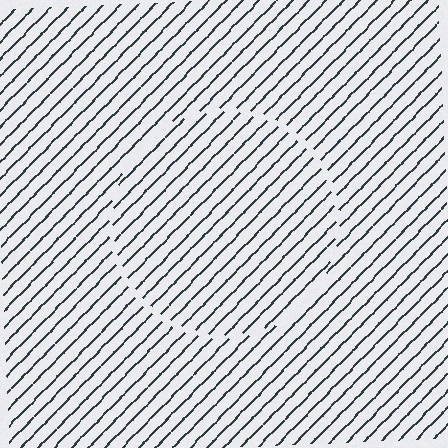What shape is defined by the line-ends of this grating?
An illusory circle. The interior of the shape contains the same grating, shifted by half a period — the contour is defined by the phase discontinuity where line-ends from the inner and outer gratings abut.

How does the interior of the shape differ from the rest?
The interior of the shape contains the same grating, shifted by half a period — the contour is defined by the phase discontinuity where line-ends from the inner and outer gratings abut.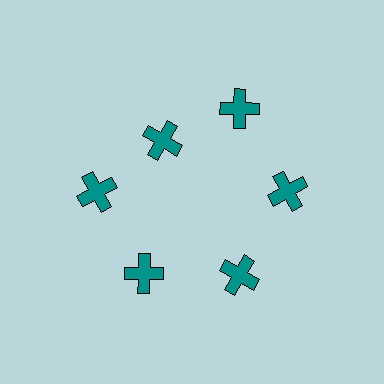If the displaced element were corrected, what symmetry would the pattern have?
It would have 6-fold rotational symmetry — the pattern would map onto itself every 60 degrees.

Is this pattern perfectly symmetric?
No. The 6 teal crosses are arranged in a ring, but one element near the 11 o'clock position is pulled inward toward the center, breaking the 6-fold rotational symmetry.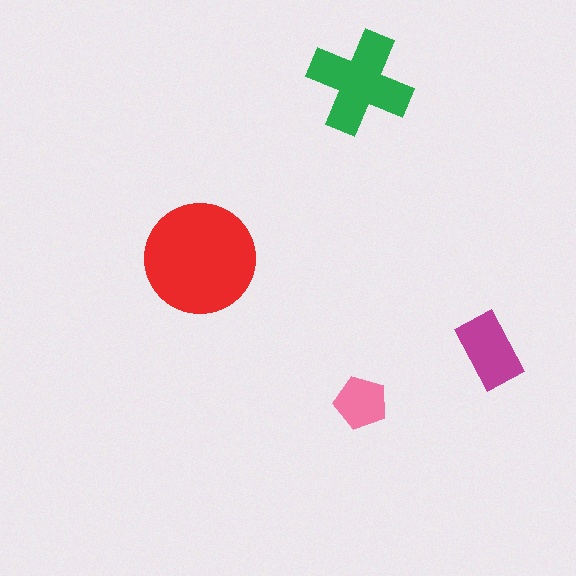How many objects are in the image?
There are 4 objects in the image.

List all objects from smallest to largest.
The pink pentagon, the magenta rectangle, the green cross, the red circle.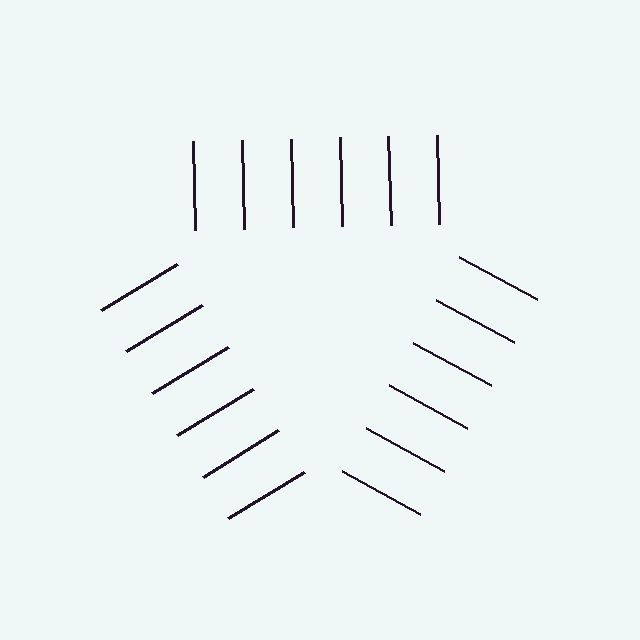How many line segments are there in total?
18 — 6 along each of the 3 edges.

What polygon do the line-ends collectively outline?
An illusory triangle — the line segments terminate on its edges but no continuous stroke is drawn.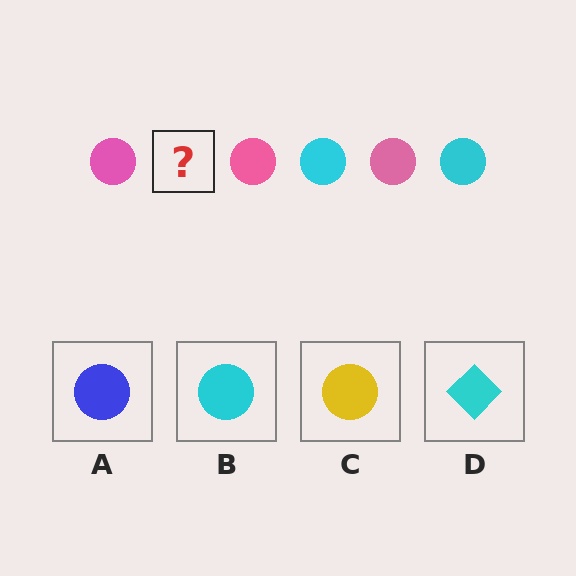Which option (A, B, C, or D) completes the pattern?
B.